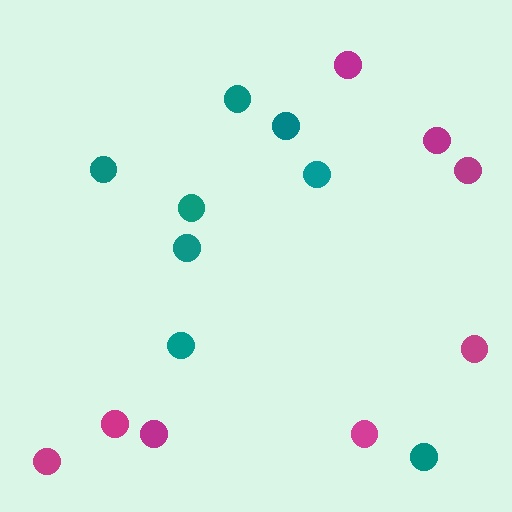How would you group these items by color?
There are 2 groups: one group of teal circles (8) and one group of magenta circles (8).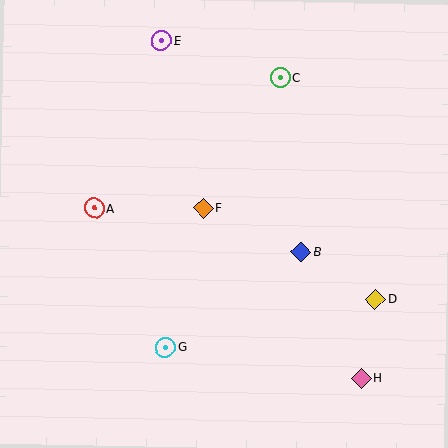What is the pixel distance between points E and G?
The distance between E and G is 307 pixels.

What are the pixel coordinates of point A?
Point A is at (94, 208).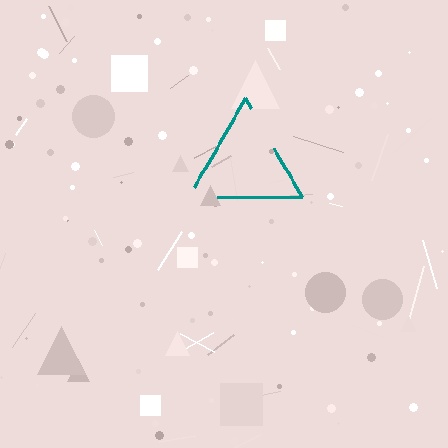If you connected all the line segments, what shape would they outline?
They would outline a triangle.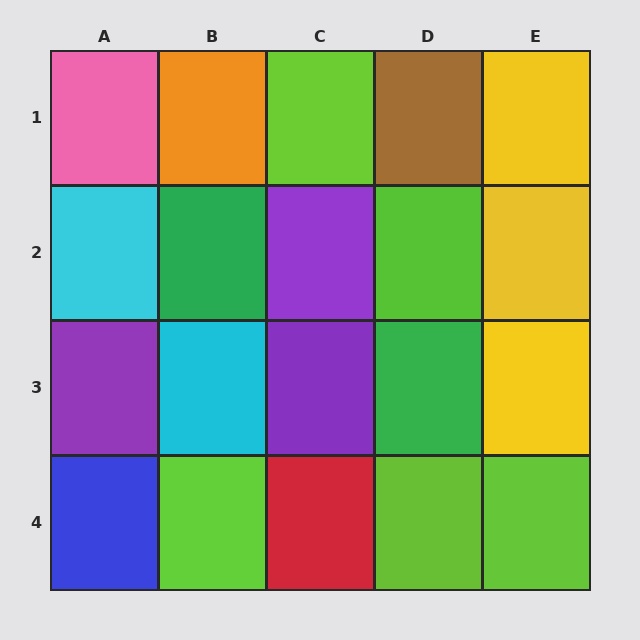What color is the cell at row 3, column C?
Purple.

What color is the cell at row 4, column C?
Red.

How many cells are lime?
5 cells are lime.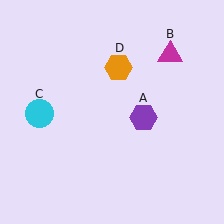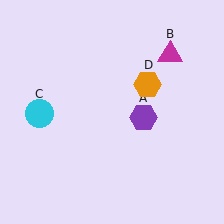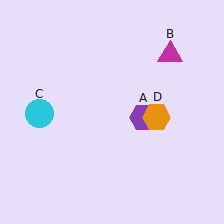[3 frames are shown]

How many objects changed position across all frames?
1 object changed position: orange hexagon (object D).